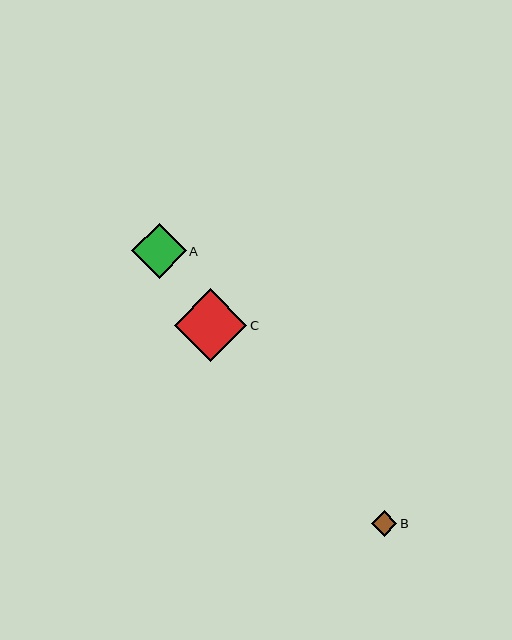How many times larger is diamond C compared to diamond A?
Diamond C is approximately 1.3 times the size of diamond A.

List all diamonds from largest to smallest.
From largest to smallest: C, A, B.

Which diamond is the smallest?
Diamond B is the smallest with a size of approximately 26 pixels.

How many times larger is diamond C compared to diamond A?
Diamond C is approximately 1.3 times the size of diamond A.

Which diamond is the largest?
Diamond C is the largest with a size of approximately 72 pixels.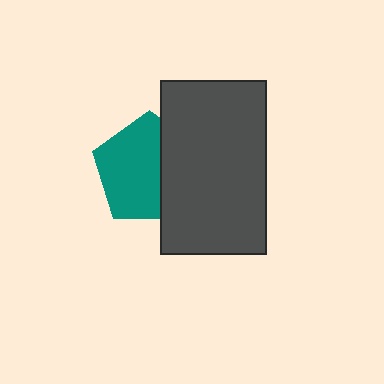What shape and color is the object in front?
The object in front is a dark gray rectangle.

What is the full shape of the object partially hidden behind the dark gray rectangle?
The partially hidden object is a teal pentagon.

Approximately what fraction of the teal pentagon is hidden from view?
Roughly 38% of the teal pentagon is hidden behind the dark gray rectangle.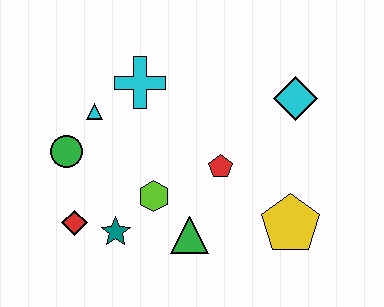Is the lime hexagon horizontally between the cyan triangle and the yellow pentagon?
Yes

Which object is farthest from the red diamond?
The cyan diamond is farthest from the red diamond.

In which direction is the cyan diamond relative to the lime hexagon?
The cyan diamond is to the right of the lime hexagon.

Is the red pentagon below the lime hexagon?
No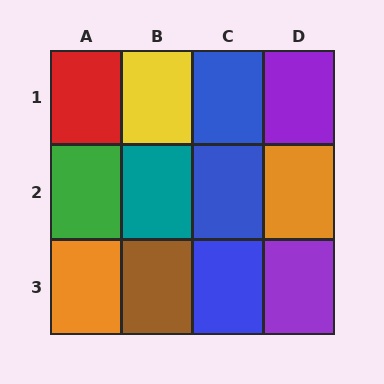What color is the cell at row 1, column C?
Blue.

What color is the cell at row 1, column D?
Purple.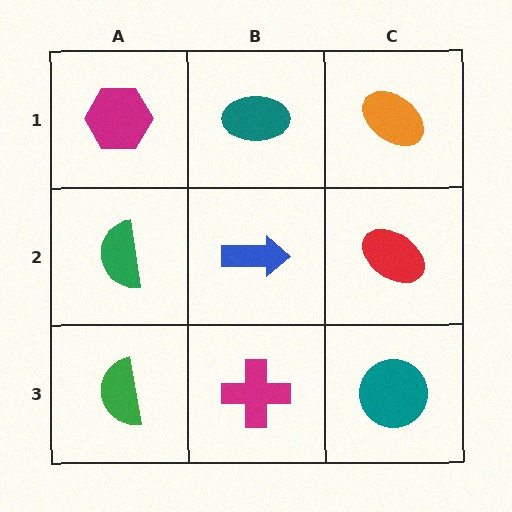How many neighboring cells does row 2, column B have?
4.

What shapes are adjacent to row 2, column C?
An orange ellipse (row 1, column C), a teal circle (row 3, column C), a blue arrow (row 2, column B).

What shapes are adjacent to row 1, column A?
A green semicircle (row 2, column A), a teal ellipse (row 1, column B).